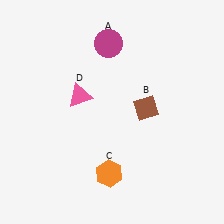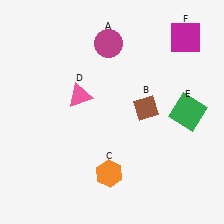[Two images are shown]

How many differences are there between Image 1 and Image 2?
There are 2 differences between the two images.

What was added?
A green square (E), a magenta square (F) were added in Image 2.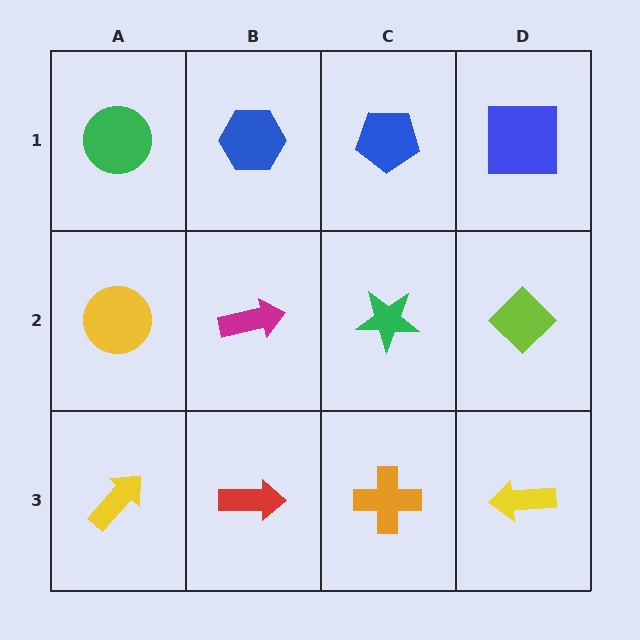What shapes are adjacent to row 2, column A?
A green circle (row 1, column A), a yellow arrow (row 3, column A), a magenta arrow (row 2, column B).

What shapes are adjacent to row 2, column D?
A blue square (row 1, column D), a yellow arrow (row 3, column D), a green star (row 2, column C).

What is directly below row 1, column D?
A lime diamond.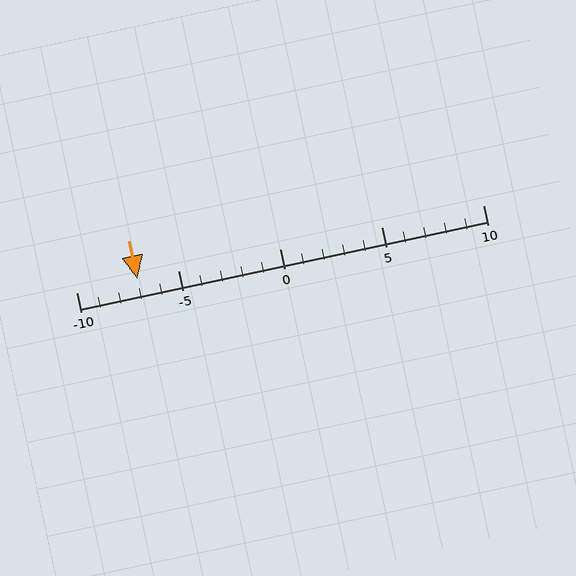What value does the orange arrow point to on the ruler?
The orange arrow points to approximately -7.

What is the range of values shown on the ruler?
The ruler shows values from -10 to 10.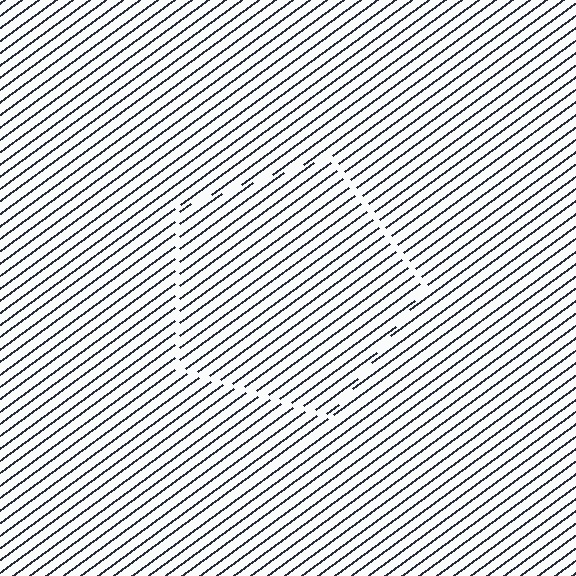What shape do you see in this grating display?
An illusory pentagon. The interior of the shape contains the same grating, shifted by half a period — the contour is defined by the phase discontinuity where line-ends from the inner and outer gratings abut.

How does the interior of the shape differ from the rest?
The interior of the shape contains the same grating, shifted by half a period — the contour is defined by the phase discontinuity where line-ends from the inner and outer gratings abut.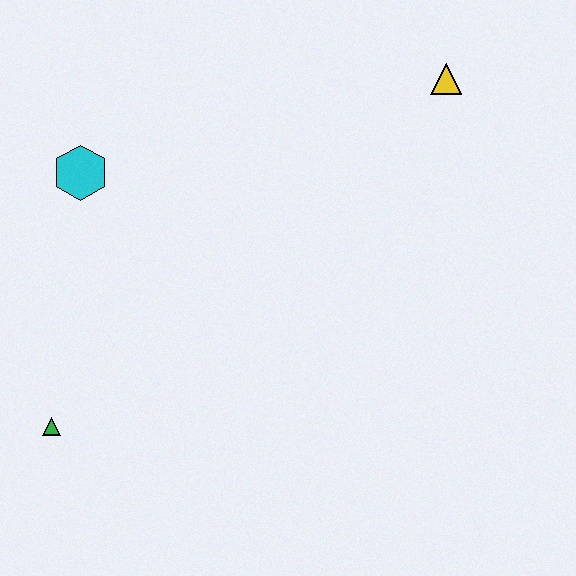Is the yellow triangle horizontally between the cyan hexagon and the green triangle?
No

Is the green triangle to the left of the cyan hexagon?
Yes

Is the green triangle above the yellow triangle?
No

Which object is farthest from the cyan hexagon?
The yellow triangle is farthest from the cyan hexagon.